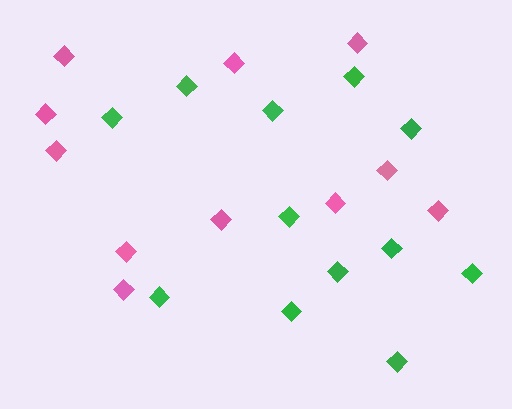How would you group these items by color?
There are 2 groups: one group of green diamonds (12) and one group of pink diamonds (11).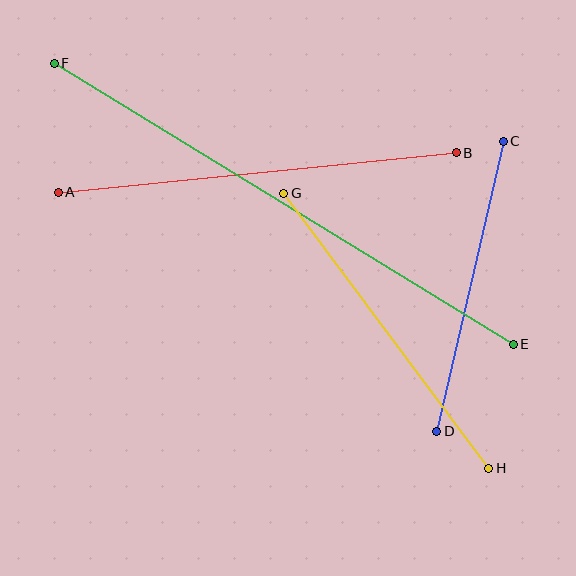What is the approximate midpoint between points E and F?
The midpoint is at approximately (284, 204) pixels.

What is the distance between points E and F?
The distance is approximately 538 pixels.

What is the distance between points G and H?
The distance is approximately 343 pixels.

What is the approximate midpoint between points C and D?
The midpoint is at approximately (470, 286) pixels.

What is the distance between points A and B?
The distance is approximately 400 pixels.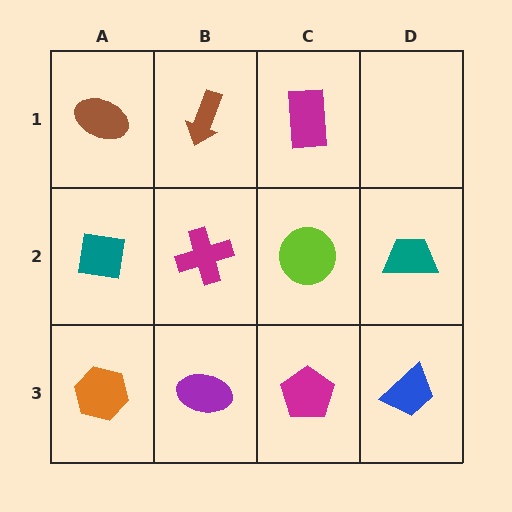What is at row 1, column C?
A magenta rectangle.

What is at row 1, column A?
A brown ellipse.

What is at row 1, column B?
A brown arrow.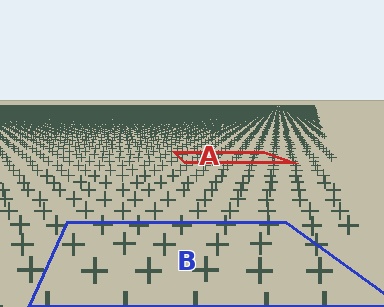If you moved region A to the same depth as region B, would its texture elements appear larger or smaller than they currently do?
They would appear larger. At a closer depth, the same texture elements are projected at a bigger on-screen size.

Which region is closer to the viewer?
Region B is closer. The texture elements there are larger and more spread out.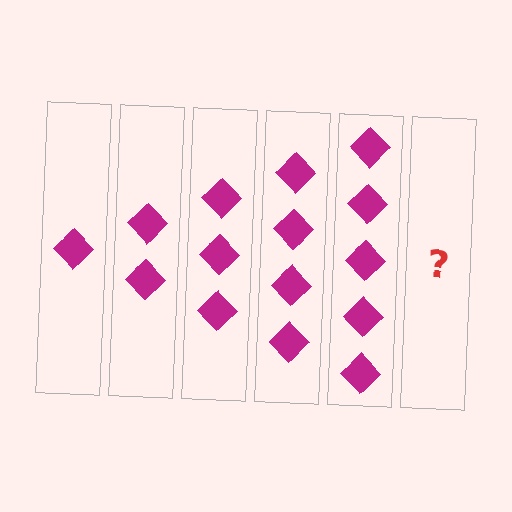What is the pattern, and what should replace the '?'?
The pattern is that each step adds one more diamond. The '?' should be 6 diamonds.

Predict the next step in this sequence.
The next step is 6 diamonds.